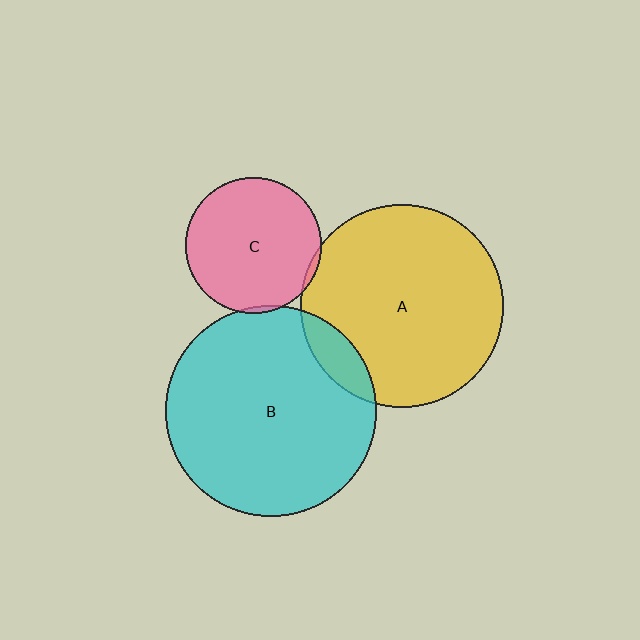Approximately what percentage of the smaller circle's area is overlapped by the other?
Approximately 5%.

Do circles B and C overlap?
Yes.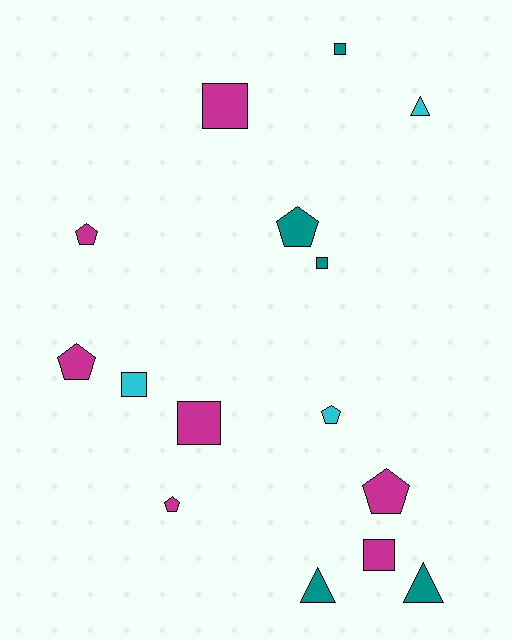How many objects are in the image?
There are 15 objects.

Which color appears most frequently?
Magenta, with 7 objects.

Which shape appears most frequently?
Square, with 6 objects.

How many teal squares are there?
There are 2 teal squares.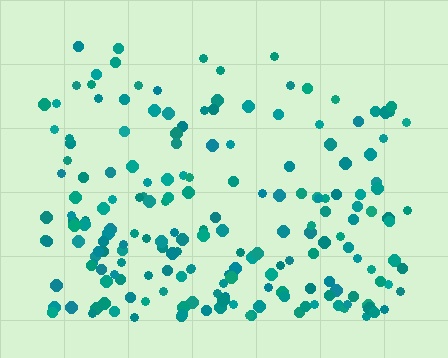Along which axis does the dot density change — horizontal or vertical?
Vertical.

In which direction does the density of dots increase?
From top to bottom, with the bottom side densest.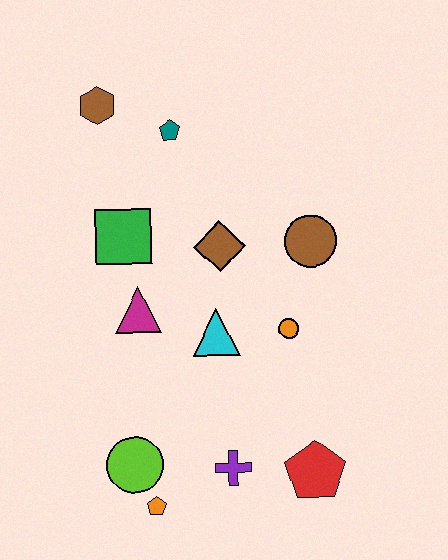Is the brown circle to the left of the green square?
No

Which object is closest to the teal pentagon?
The brown hexagon is closest to the teal pentagon.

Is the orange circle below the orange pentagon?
No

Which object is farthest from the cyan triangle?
The brown hexagon is farthest from the cyan triangle.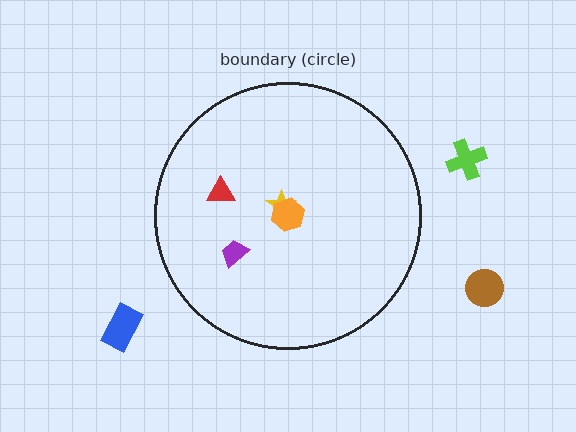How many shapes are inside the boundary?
4 inside, 3 outside.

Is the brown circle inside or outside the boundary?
Outside.